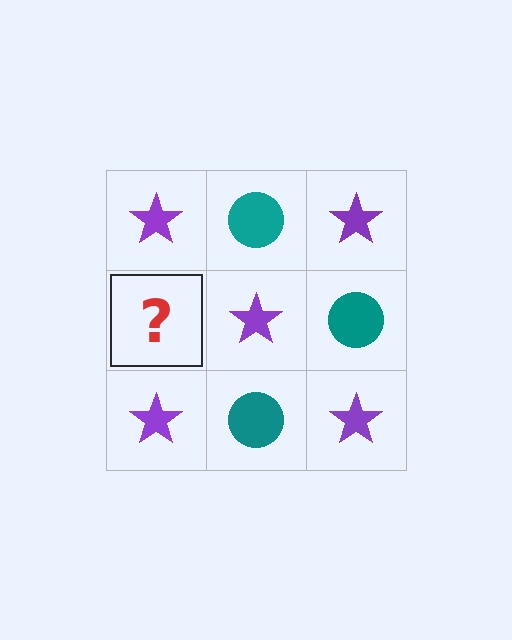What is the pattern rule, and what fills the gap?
The rule is that it alternates purple star and teal circle in a checkerboard pattern. The gap should be filled with a teal circle.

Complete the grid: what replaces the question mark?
The question mark should be replaced with a teal circle.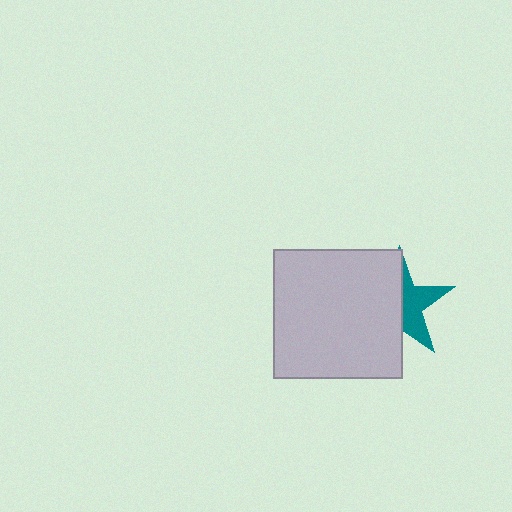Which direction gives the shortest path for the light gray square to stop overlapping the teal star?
Moving left gives the shortest separation.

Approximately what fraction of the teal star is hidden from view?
Roughly 57% of the teal star is hidden behind the light gray square.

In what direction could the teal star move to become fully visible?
The teal star could move right. That would shift it out from behind the light gray square entirely.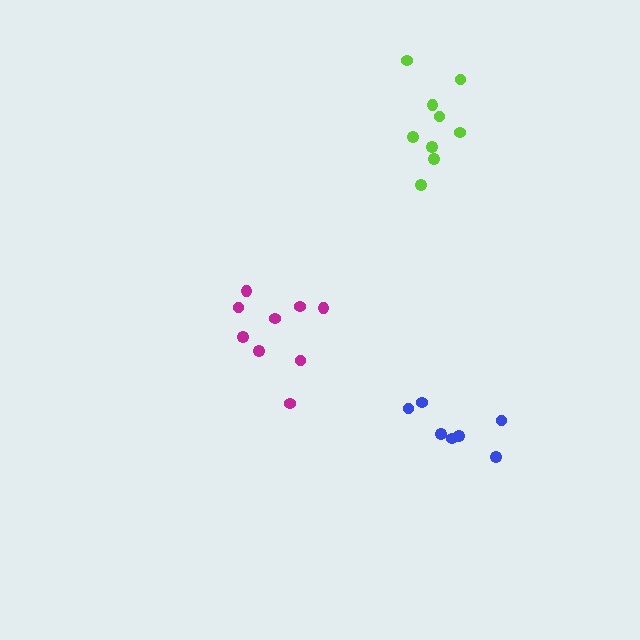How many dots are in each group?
Group 1: 7 dots, Group 2: 9 dots, Group 3: 9 dots (25 total).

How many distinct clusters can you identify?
There are 3 distinct clusters.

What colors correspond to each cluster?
The clusters are colored: blue, lime, magenta.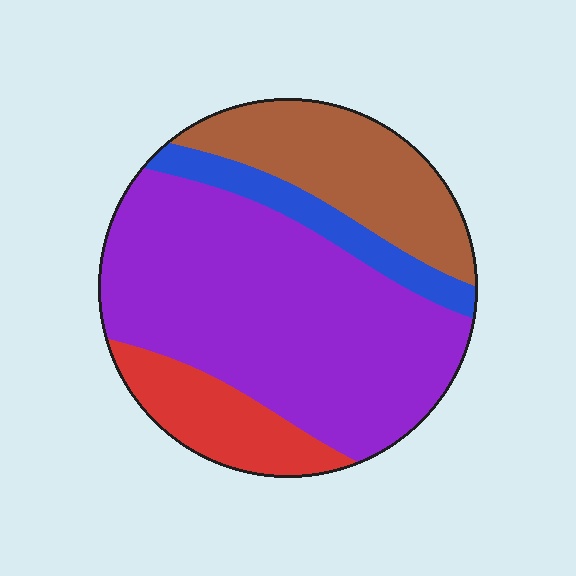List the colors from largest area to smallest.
From largest to smallest: purple, brown, red, blue.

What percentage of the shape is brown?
Brown covers around 20% of the shape.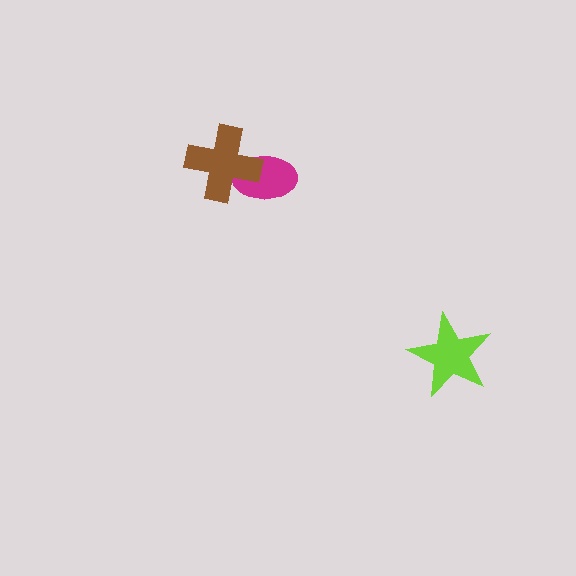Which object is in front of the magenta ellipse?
The brown cross is in front of the magenta ellipse.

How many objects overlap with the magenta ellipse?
1 object overlaps with the magenta ellipse.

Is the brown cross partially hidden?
No, no other shape covers it.